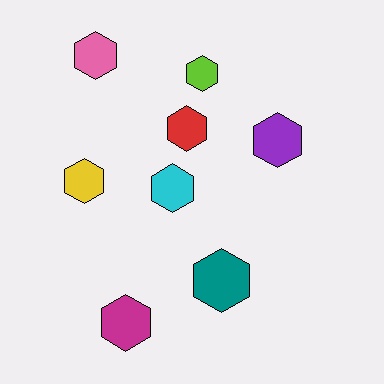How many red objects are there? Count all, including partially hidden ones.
There is 1 red object.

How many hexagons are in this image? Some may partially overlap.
There are 8 hexagons.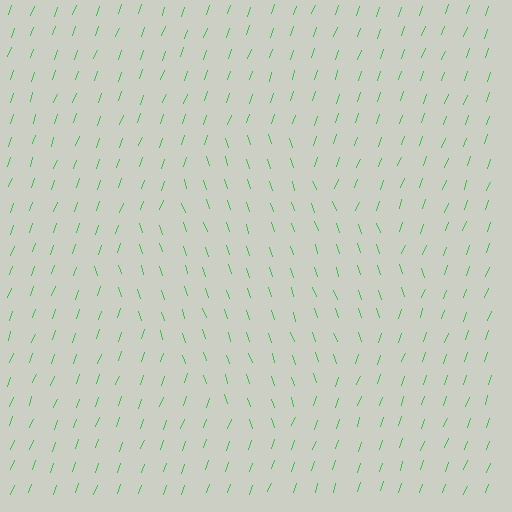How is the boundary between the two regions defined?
The boundary is defined purely by a change in line orientation (approximately 39 degrees difference). All lines are the same color and thickness.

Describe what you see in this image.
The image is filled with small green line segments. A diamond region in the image has lines oriented differently from the surrounding lines, creating a visible texture boundary.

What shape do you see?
I see a diamond.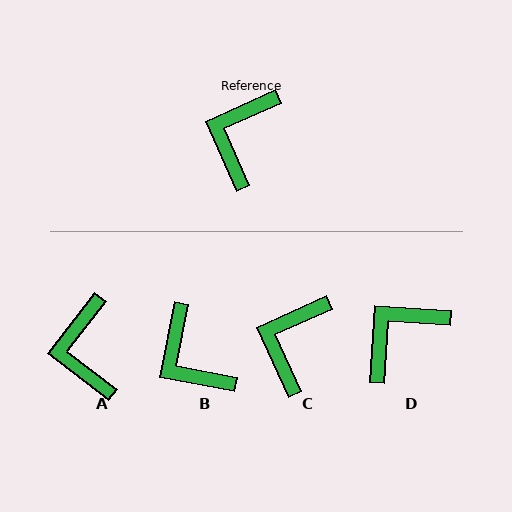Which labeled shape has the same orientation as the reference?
C.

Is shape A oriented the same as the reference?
No, it is off by about 28 degrees.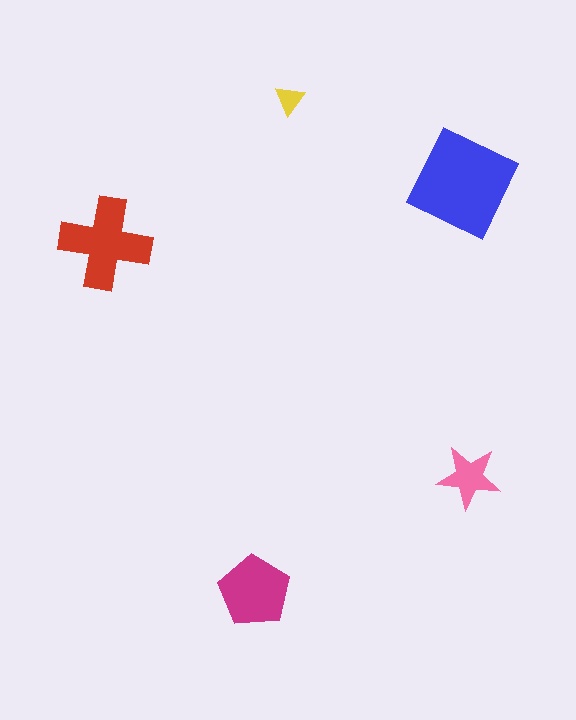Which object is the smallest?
The yellow triangle.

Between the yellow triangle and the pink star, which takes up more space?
The pink star.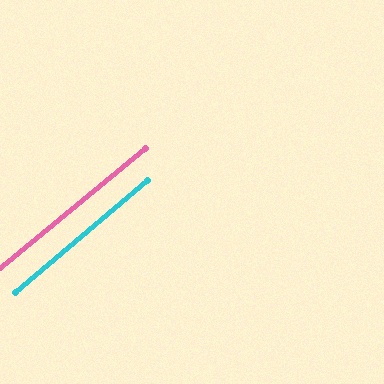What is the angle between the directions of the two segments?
Approximately 1 degree.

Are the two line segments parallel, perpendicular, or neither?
Parallel — their directions differ by only 0.9°.